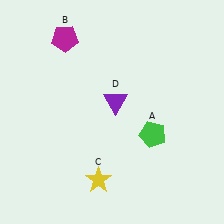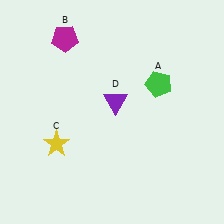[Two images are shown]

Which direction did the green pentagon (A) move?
The green pentagon (A) moved up.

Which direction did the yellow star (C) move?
The yellow star (C) moved left.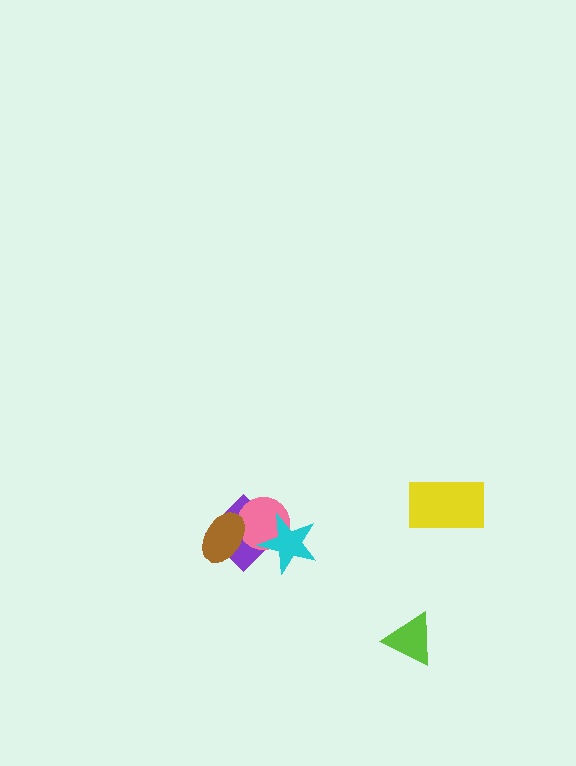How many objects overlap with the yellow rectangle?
0 objects overlap with the yellow rectangle.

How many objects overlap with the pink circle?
3 objects overlap with the pink circle.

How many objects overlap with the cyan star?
2 objects overlap with the cyan star.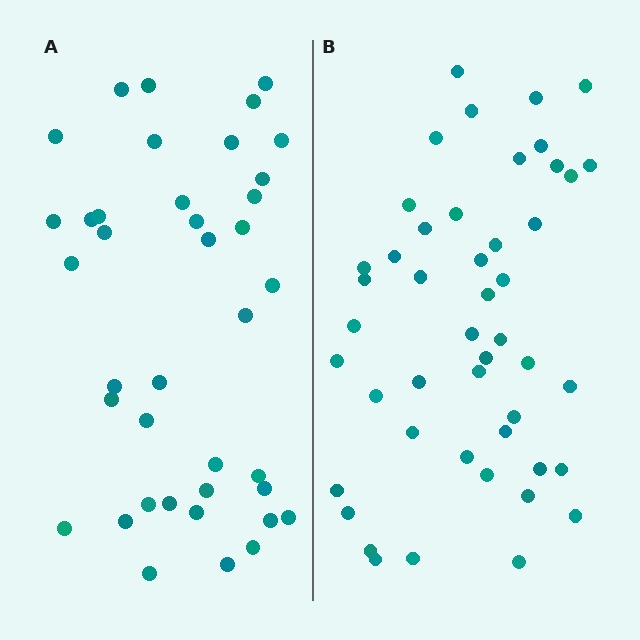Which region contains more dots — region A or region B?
Region B (the right region) has more dots.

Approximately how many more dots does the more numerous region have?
Region B has roughly 8 or so more dots than region A.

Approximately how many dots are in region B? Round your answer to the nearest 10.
About 50 dots. (The exact count is 47, which rounds to 50.)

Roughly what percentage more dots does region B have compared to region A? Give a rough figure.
About 20% more.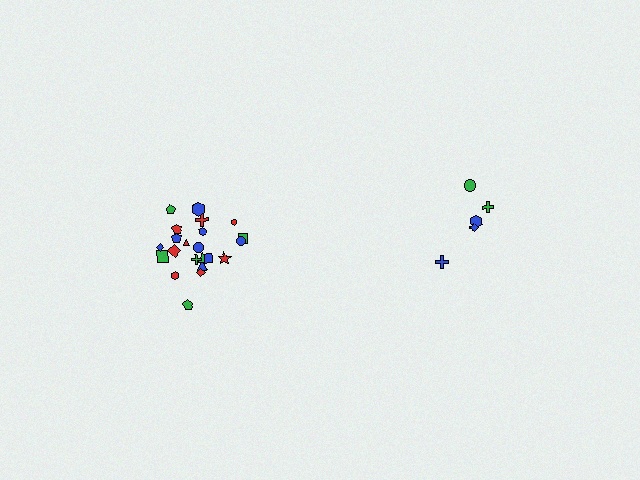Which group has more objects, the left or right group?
The left group.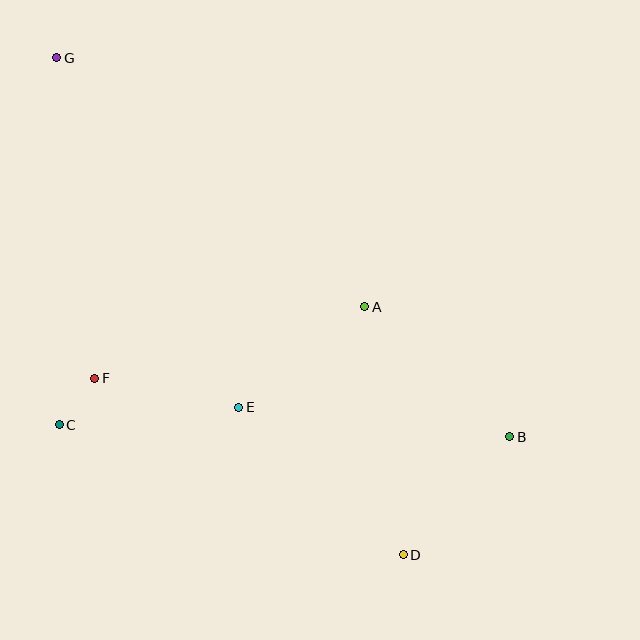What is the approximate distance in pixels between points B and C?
The distance between B and C is approximately 451 pixels.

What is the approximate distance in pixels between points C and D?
The distance between C and D is approximately 368 pixels.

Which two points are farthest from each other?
Points D and G are farthest from each other.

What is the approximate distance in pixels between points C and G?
The distance between C and G is approximately 367 pixels.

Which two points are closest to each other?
Points C and F are closest to each other.